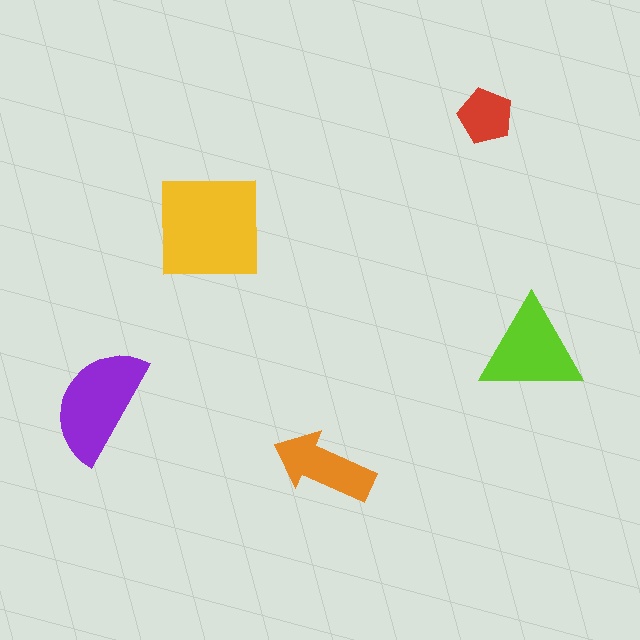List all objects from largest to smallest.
The yellow square, the purple semicircle, the lime triangle, the orange arrow, the red pentagon.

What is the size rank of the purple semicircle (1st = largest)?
2nd.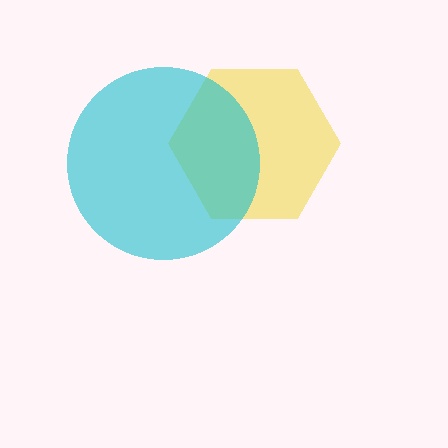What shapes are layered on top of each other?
The layered shapes are: a yellow hexagon, a cyan circle.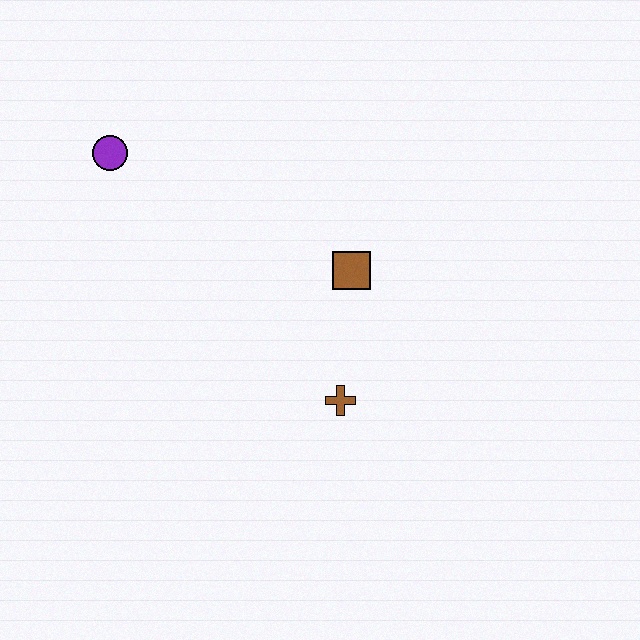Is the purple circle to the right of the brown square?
No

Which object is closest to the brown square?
The brown cross is closest to the brown square.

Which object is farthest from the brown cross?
The purple circle is farthest from the brown cross.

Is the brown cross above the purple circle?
No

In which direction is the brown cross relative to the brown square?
The brown cross is below the brown square.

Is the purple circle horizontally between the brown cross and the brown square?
No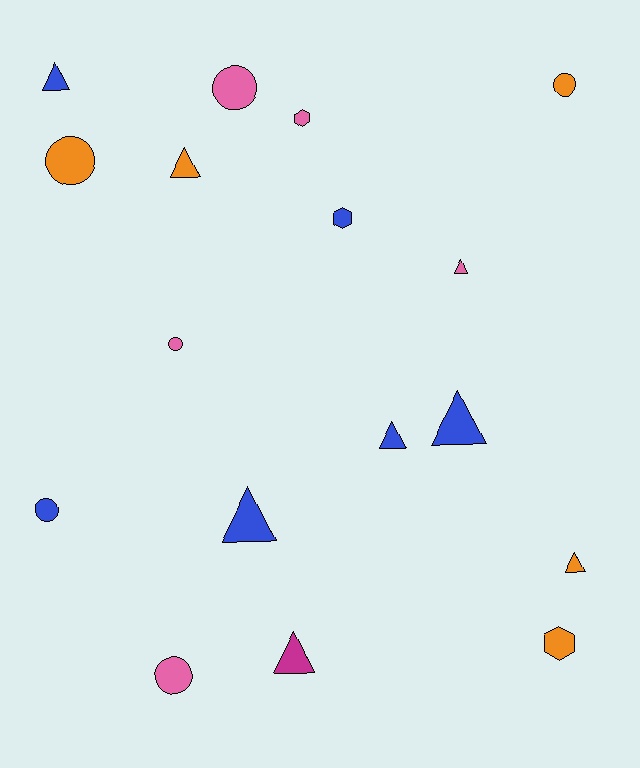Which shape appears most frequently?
Triangle, with 8 objects.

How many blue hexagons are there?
There is 1 blue hexagon.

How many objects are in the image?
There are 17 objects.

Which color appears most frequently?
Blue, with 6 objects.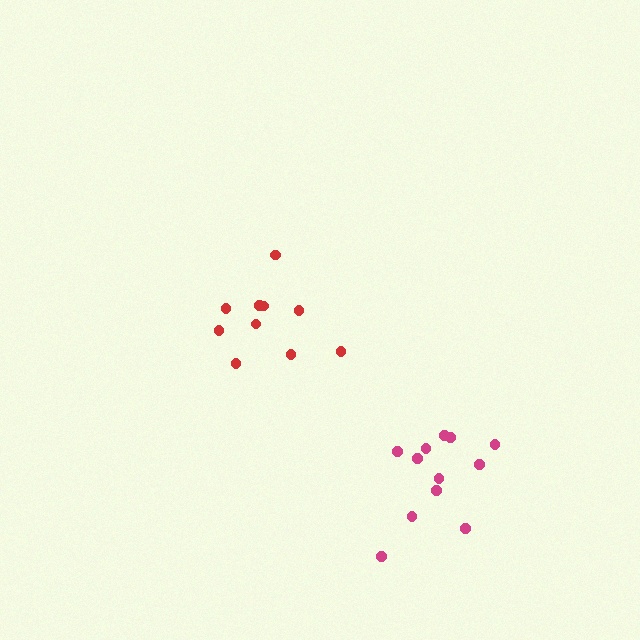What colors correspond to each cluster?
The clusters are colored: magenta, red.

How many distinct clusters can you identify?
There are 2 distinct clusters.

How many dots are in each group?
Group 1: 12 dots, Group 2: 10 dots (22 total).